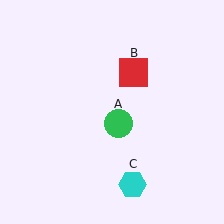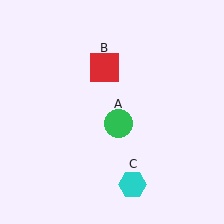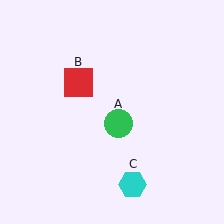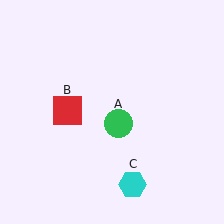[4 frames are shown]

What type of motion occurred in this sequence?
The red square (object B) rotated counterclockwise around the center of the scene.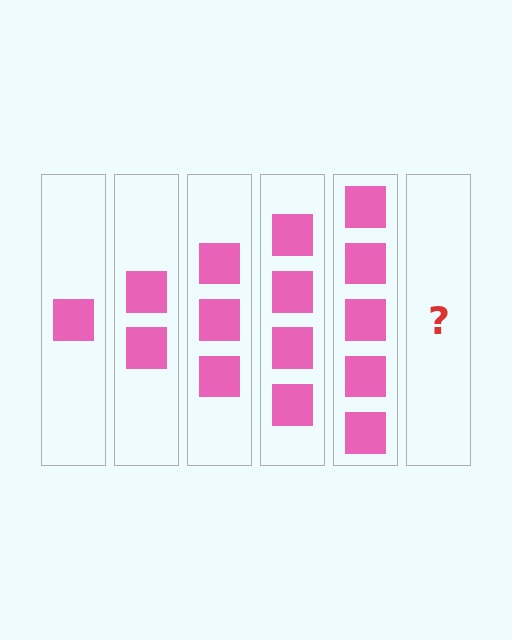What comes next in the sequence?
The next element should be 6 squares.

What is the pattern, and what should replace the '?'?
The pattern is that each step adds one more square. The '?' should be 6 squares.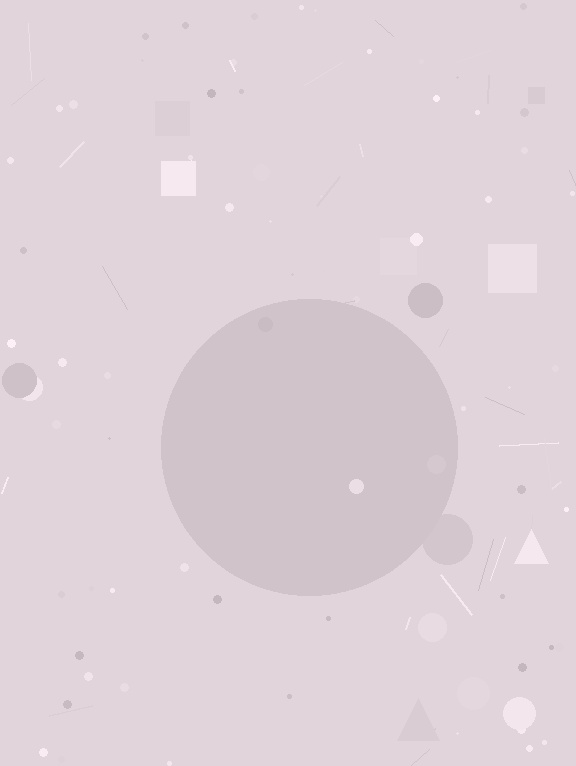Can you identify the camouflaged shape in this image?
The camouflaged shape is a circle.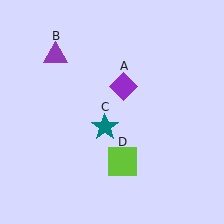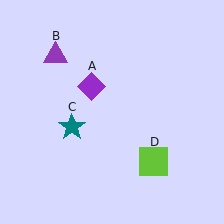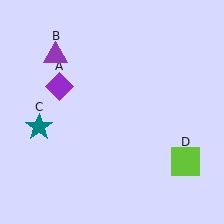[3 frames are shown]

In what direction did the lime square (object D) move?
The lime square (object D) moved right.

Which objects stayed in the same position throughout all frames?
Purple triangle (object B) remained stationary.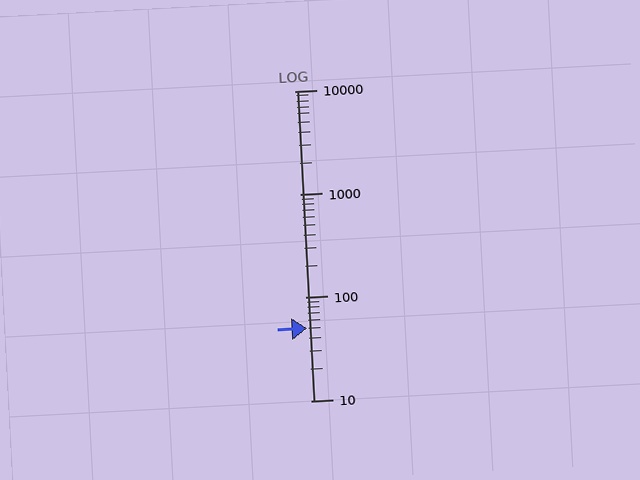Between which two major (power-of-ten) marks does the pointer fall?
The pointer is between 10 and 100.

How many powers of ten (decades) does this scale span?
The scale spans 3 decades, from 10 to 10000.